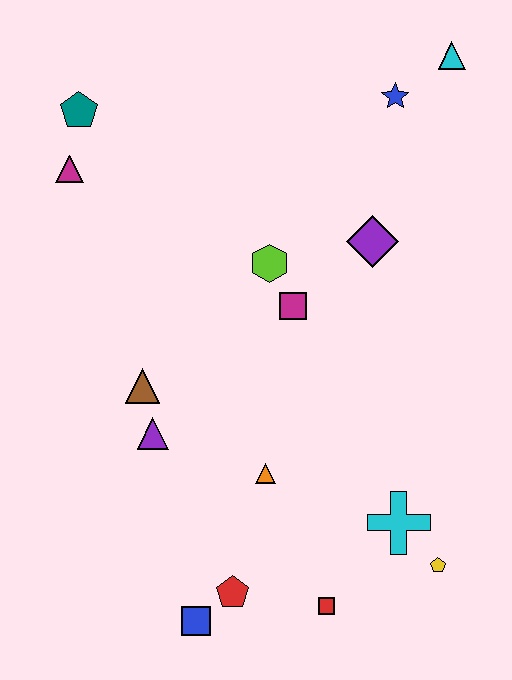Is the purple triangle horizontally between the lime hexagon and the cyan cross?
No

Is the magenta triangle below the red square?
No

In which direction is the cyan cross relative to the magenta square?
The cyan cross is below the magenta square.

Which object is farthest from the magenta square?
The blue square is farthest from the magenta square.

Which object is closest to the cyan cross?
The yellow pentagon is closest to the cyan cross.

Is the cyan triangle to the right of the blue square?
Yes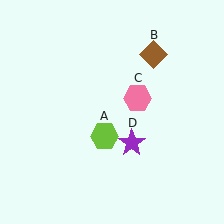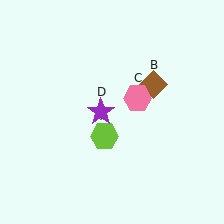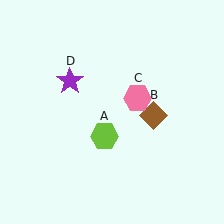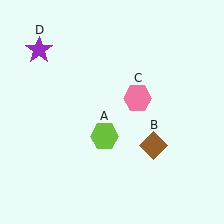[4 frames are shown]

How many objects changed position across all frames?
2 objects changed position: brown diamond (object B), purple star (object D).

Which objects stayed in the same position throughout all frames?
Lime hexagon (object A) and pink hexagon (object C) remained stationary.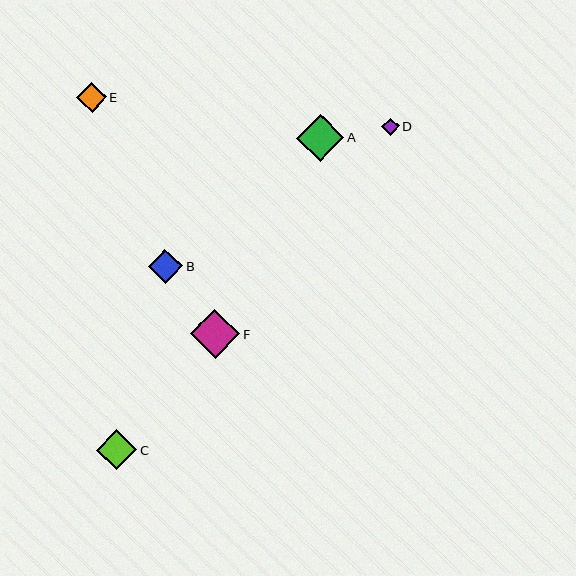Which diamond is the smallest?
Diamond D is the smallest with a size of approximately 18 pixels.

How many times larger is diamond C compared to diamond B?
Diamond C is approximately 1.2 times the size of diamond B.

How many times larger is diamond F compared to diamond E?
Diamond F is approximately 1.7 times the size of diamond E.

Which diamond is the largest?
Diamond F is the largest with a size of approximately 49 pixels.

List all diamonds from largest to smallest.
From largest to smallest: F, A, C, B, E, D.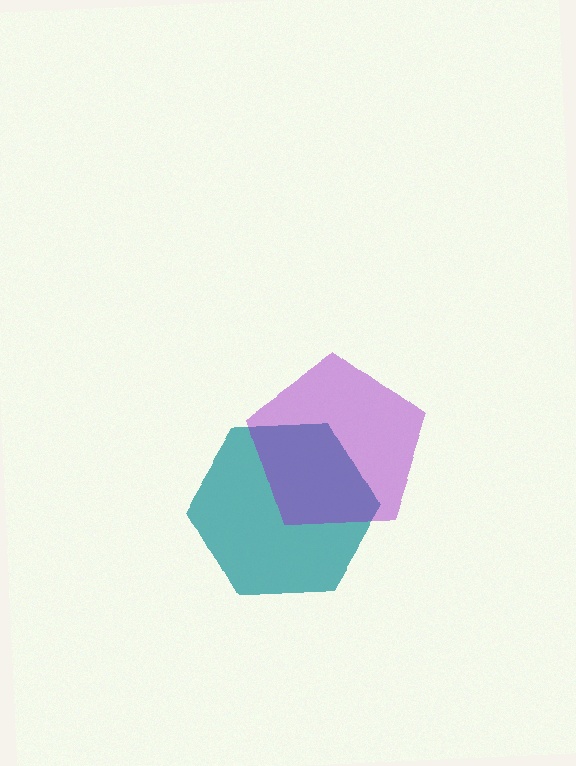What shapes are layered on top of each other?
The layered shapes are: a teal hexagon, a purple pentagon.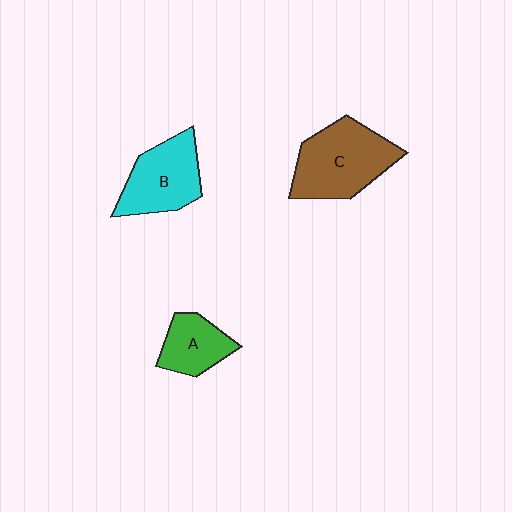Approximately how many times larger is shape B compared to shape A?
Approximately 1.4 times.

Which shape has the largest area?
Shape C (brown).